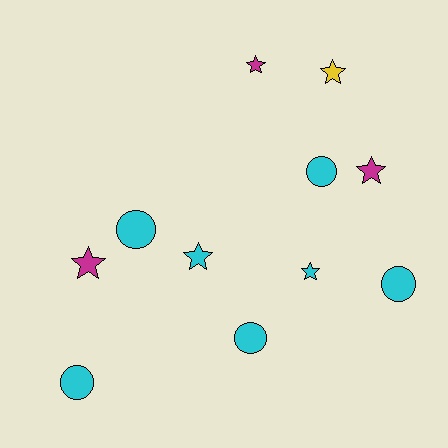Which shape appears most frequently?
Star, with 6 objects.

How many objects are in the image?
There are 11 objects.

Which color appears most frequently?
Cyan, with 7 objects.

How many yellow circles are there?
There are no yellow circles.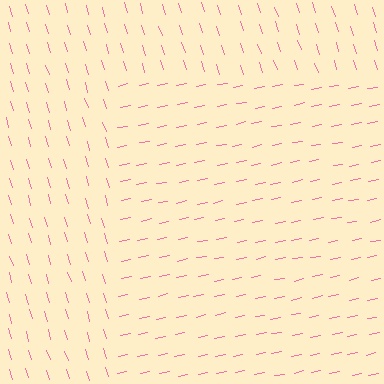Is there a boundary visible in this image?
Yes, there is a texture boundary formed by a change in line orientation.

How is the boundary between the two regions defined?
The boundary is defined purely by a change in line orientation (approximately 84 degrees difference). All lines are the same color and thickness.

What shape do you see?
I see a rectangle.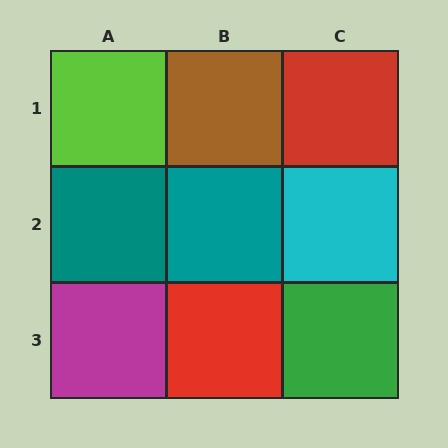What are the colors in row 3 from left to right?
Magenta, red, green.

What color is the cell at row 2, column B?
Teal.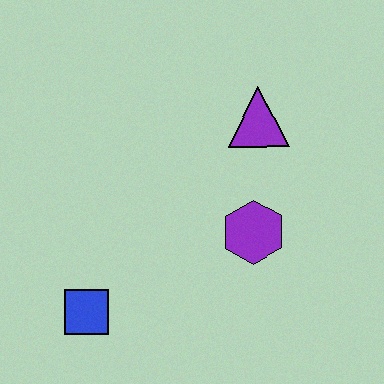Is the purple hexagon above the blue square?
Yes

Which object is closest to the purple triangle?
The purple hexagon is closest to the purple triangle.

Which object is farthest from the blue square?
The purple triangle is farthest from the blue square.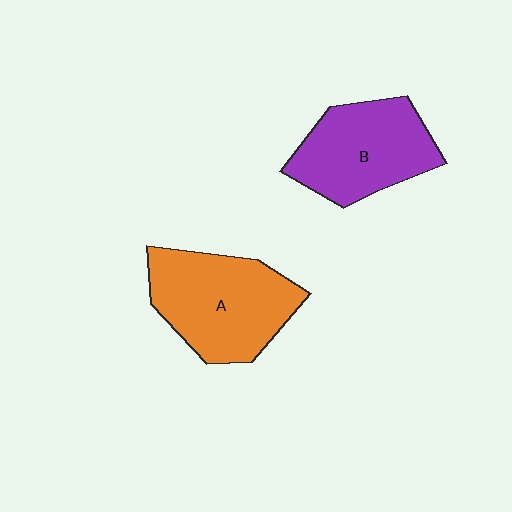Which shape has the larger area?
Shape A (orange).